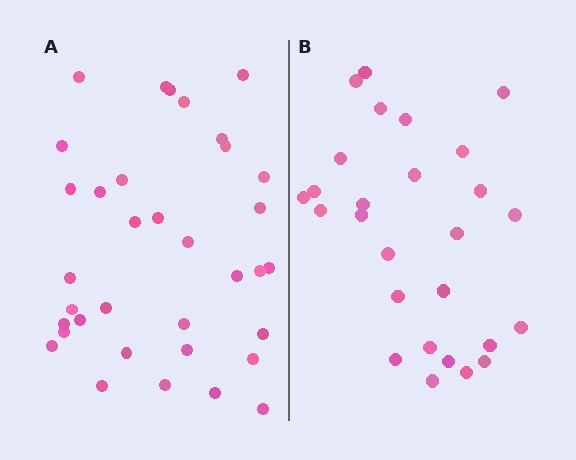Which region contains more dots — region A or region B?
Region A (the left region) has more dots.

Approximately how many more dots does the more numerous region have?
Region A has roughly 8 or so more dots than region B.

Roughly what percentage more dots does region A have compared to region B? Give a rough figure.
About 30% more.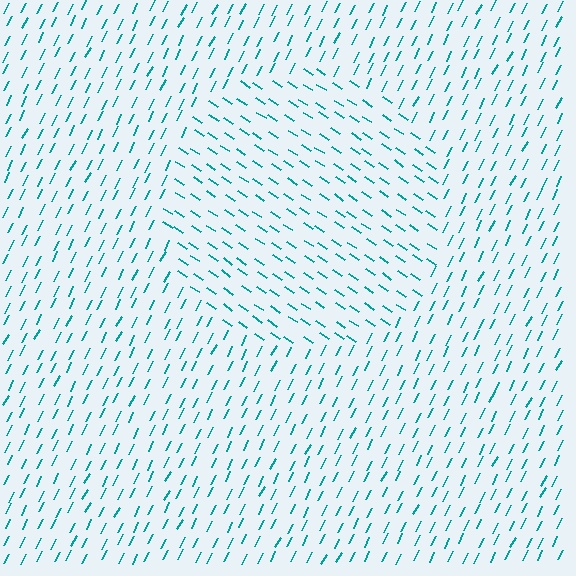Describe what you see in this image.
The image is filled with small teal line segments. A circle region in the image has lines oriented differently from the surrounding lines, creating a visible texture boundary.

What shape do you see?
I see a circle.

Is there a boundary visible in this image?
Yes, there is a texture boundary formed by a change in line orientation.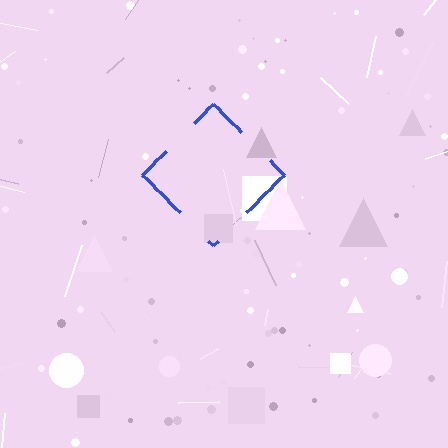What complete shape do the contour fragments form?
The contour fragments form a diamond.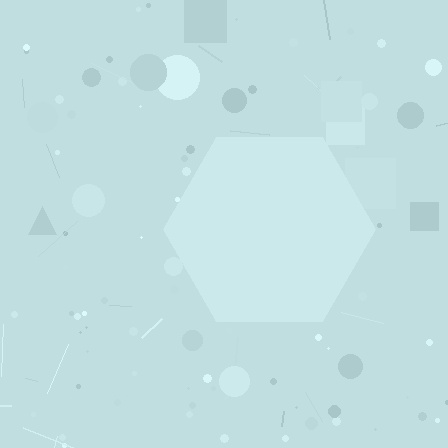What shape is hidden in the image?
A hexagon is hidden in the image.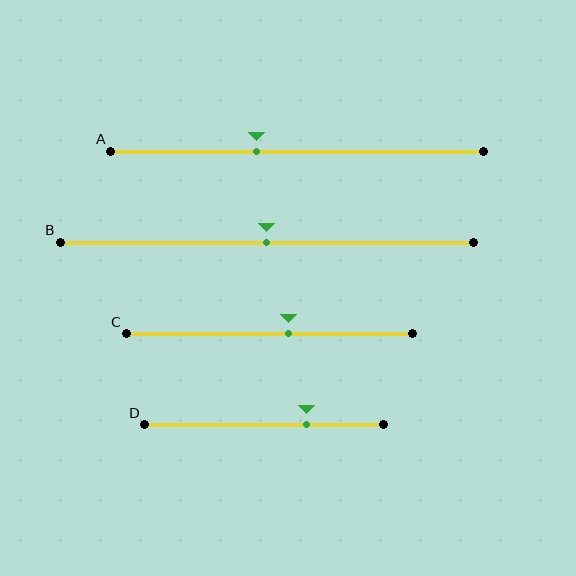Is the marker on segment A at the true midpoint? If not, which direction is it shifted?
No, the marker on segment A is shifted to the left by about 11% of the segment length.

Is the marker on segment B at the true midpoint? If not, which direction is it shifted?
Yes, the marker on segment B is at the true midpoint.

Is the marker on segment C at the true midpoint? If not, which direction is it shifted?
No, the marker on segment C is shifted to the right by about 6% of the segment length.